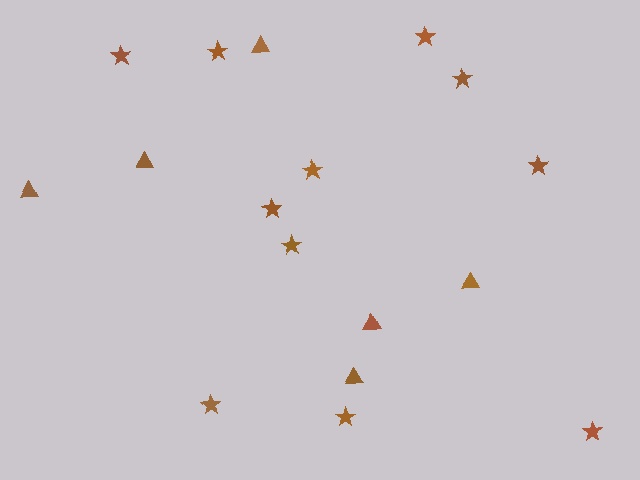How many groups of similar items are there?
There are 2 groups: one group of triangles (6) and one group of stars (11).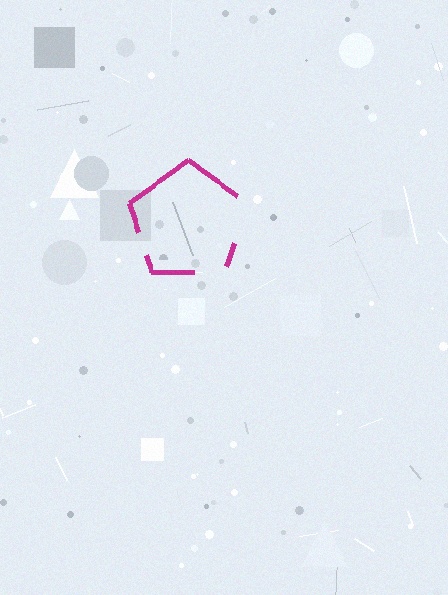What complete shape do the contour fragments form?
The contour fragments form a pentagon.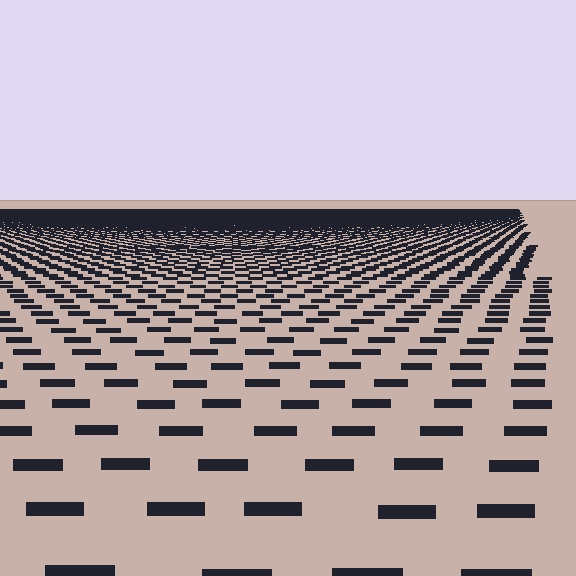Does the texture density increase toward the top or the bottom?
Density increases toward the top.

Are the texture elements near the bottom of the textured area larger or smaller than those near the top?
Larger. Near the bottom, elements are closer to the viewer and appear at a bigger on-screen size.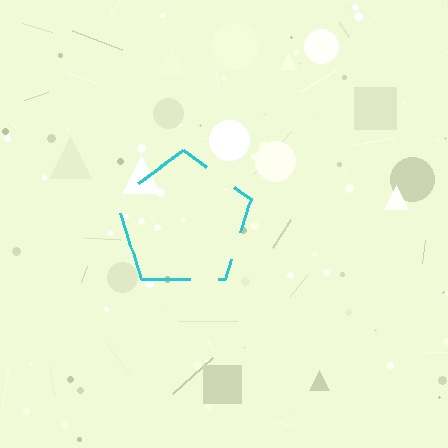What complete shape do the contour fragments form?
The contour fragments form a pentagon.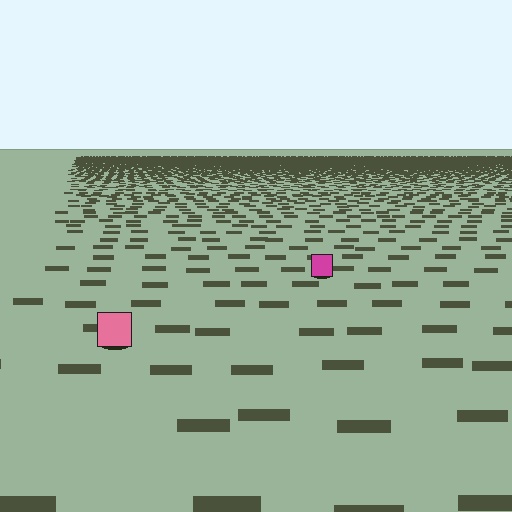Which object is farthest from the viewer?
The magenta square is farthest from the viewer. It appears smaller and the ground texture around it is denser.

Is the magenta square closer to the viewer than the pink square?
No. The pink square is closer — you can tell from the texture gradient: the ground texture is coarser near it.